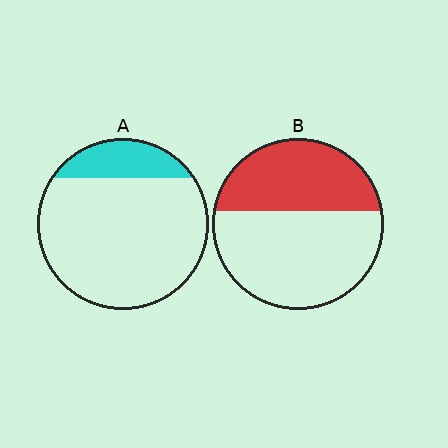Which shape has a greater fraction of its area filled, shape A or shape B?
Shape B.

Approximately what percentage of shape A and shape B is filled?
A is approximately 20% and B is approximately 40%.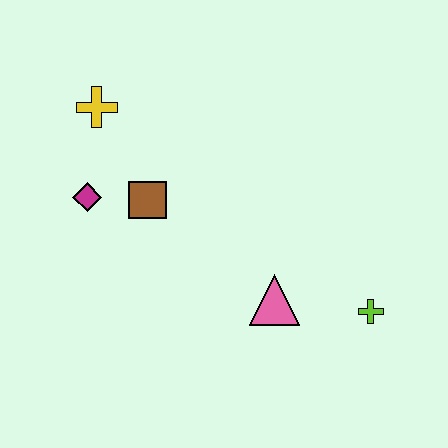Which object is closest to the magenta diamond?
The brown square is closest to the magenta diamond.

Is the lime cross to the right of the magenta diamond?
Yes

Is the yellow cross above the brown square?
Yes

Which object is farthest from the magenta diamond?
The lime cross is farthest from the magenta diamond.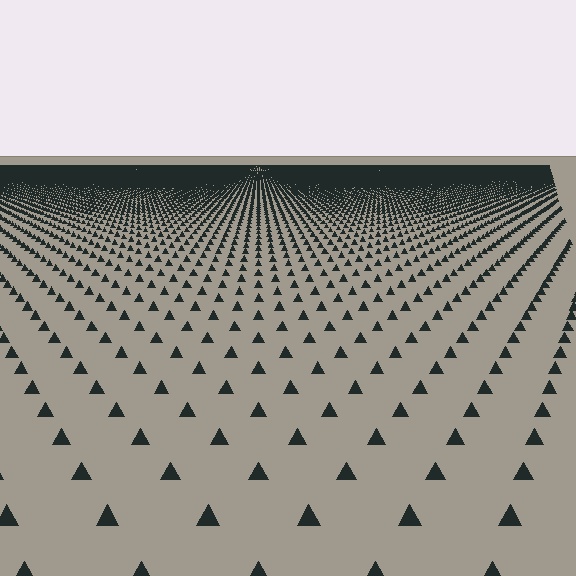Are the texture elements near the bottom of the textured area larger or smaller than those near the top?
Larger. Near the bottom, elements are closer to the viewer and appear at a bigger on-screen size.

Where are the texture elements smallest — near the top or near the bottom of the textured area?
Near the top.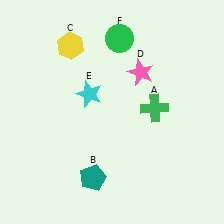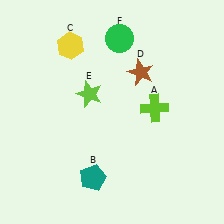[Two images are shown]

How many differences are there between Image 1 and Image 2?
There are 3 differences between the two images.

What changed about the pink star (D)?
In Image 1, D is pink. In Image 2, it changed to brown.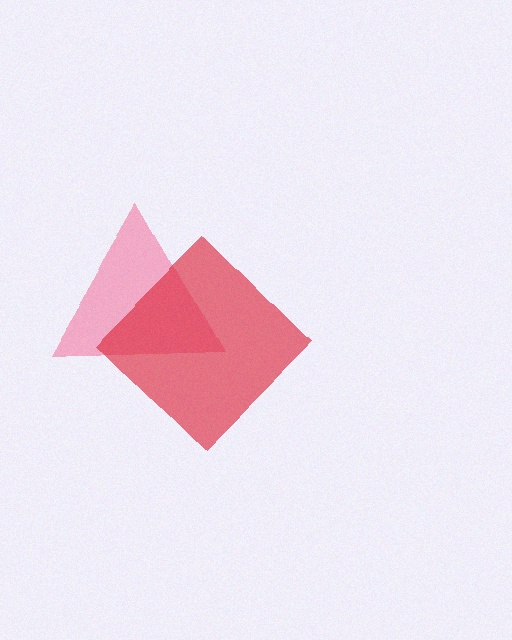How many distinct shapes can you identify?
There are 2 distinct shapes: a pink triangle, a red diamond.